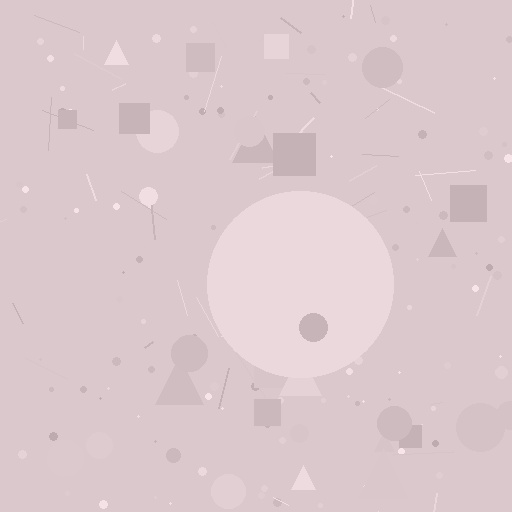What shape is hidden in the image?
A circle is hidden in the image.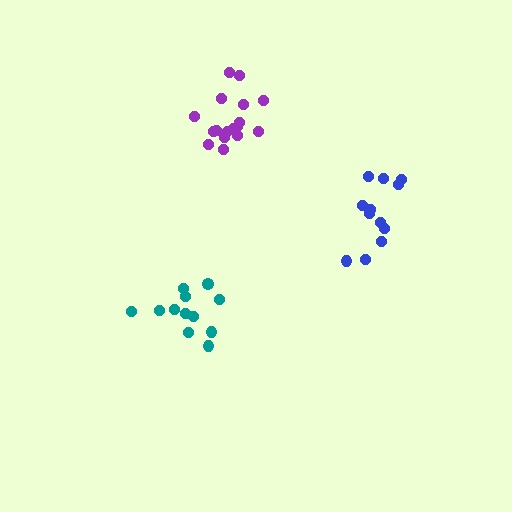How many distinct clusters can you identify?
There are 3 distinct clusters.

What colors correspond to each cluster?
The clusters are colored: blue, teal, purple.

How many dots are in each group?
Group 1: 12 dots, Group 2: 12 dots, Group 3: 17 dots (41 total).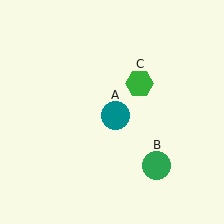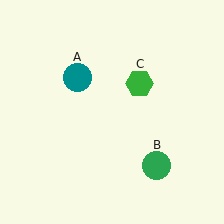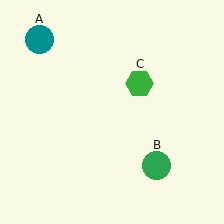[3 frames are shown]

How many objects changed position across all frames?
1 object changed position: teal circle (object A).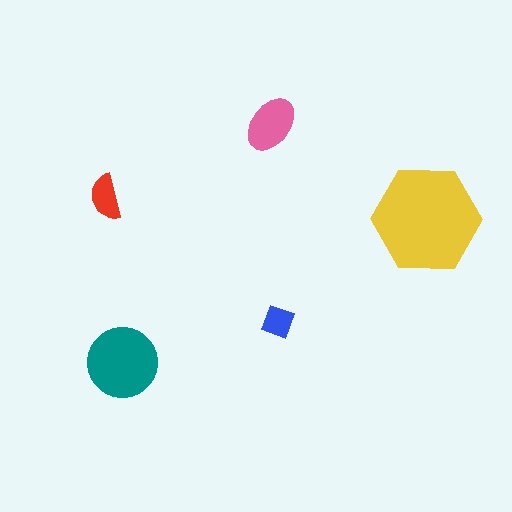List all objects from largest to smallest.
The yellow hexagon, the teal circle, the pink ellipse, the red semicircle, the blue square.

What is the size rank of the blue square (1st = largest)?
5th.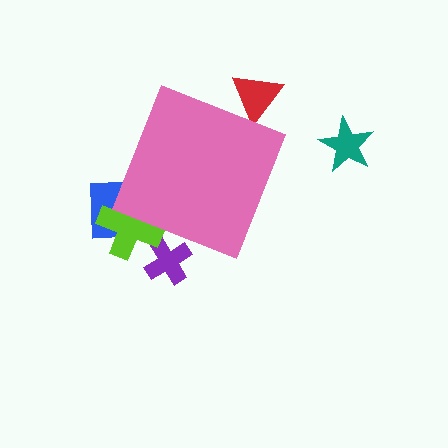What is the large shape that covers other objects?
A pink diamond.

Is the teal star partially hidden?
No, the teal star is fully visible.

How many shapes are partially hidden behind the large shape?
4 shapes are partially hidden.